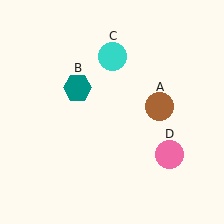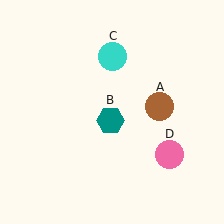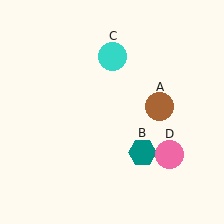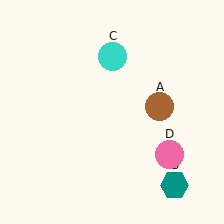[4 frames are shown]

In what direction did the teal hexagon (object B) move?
The teal hexagon (object B) moved down and to the right.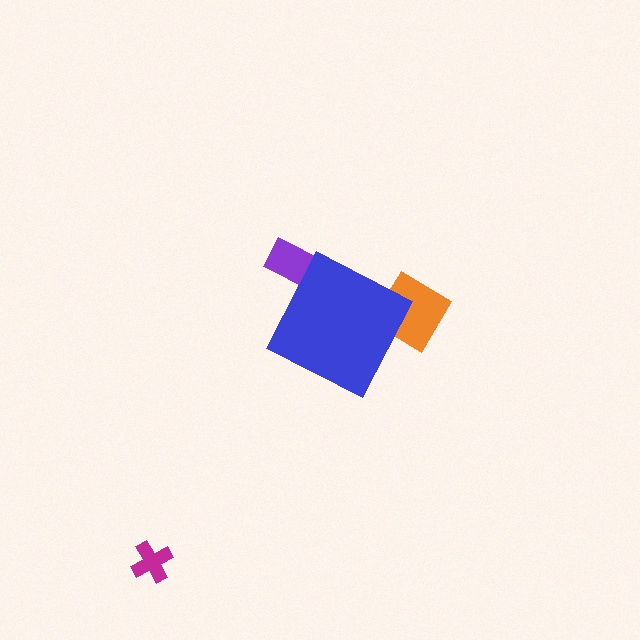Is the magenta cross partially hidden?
No, the magenta cross is fully visible.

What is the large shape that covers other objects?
A blue diamond.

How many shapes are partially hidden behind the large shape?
2 shapes are partially hidden.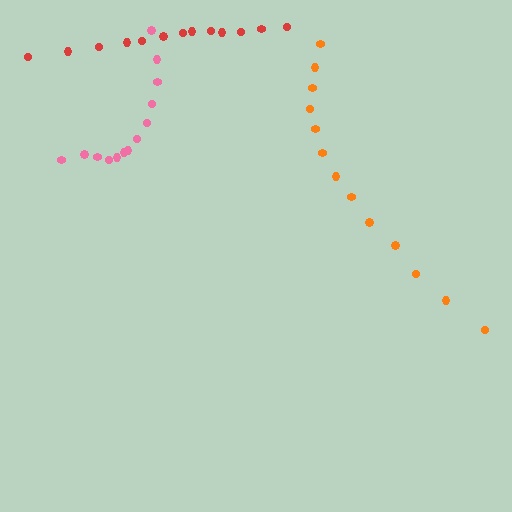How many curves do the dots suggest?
There are 3 distinct paths.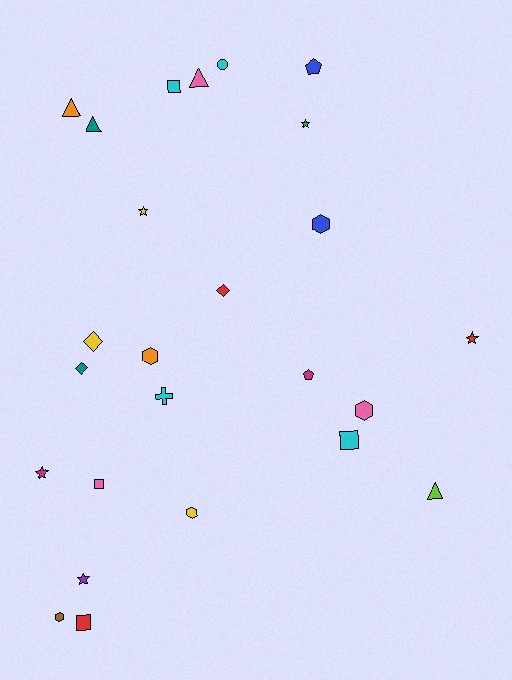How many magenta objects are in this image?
There are 2 magenta objects.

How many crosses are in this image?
There is 1 cross.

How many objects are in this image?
There are 25 objects.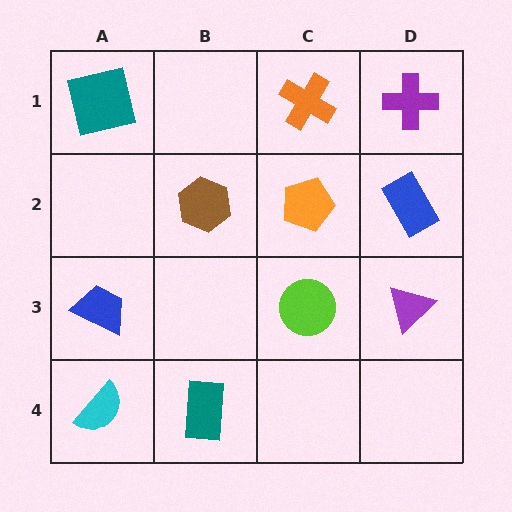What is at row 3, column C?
A lime circle.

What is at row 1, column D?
A purple cross.